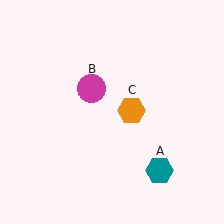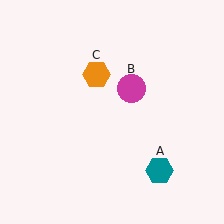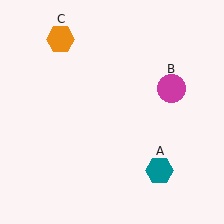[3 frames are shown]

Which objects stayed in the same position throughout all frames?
Teal hexagon (object A) remained stationary.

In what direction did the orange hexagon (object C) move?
The orange hexagon (object C) moved up and to the left.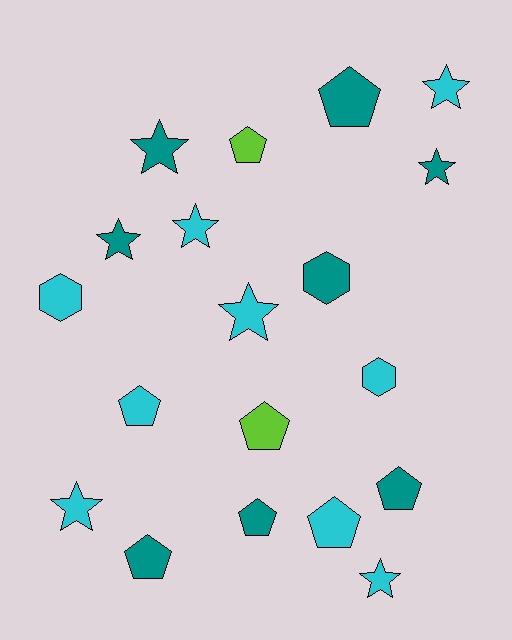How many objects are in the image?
There are 19 objects.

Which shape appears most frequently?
Pentagon, with 8 objects.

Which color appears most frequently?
Cyan, with 9 objects.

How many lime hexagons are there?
There are no lime hexagons.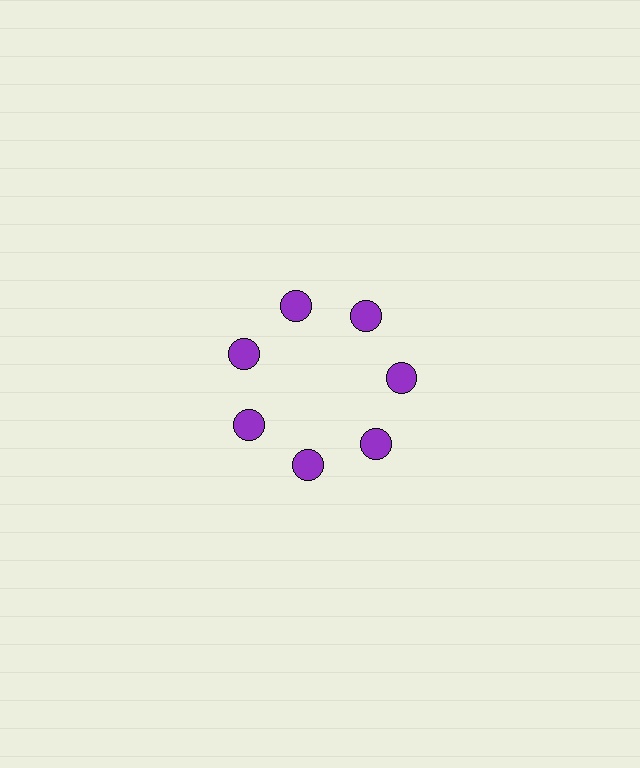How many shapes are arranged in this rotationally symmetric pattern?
There are 7 shapes, arranged in 7 groups of 1.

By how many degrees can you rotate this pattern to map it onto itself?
The pattern maps onto itself every 51 degrees of rotation.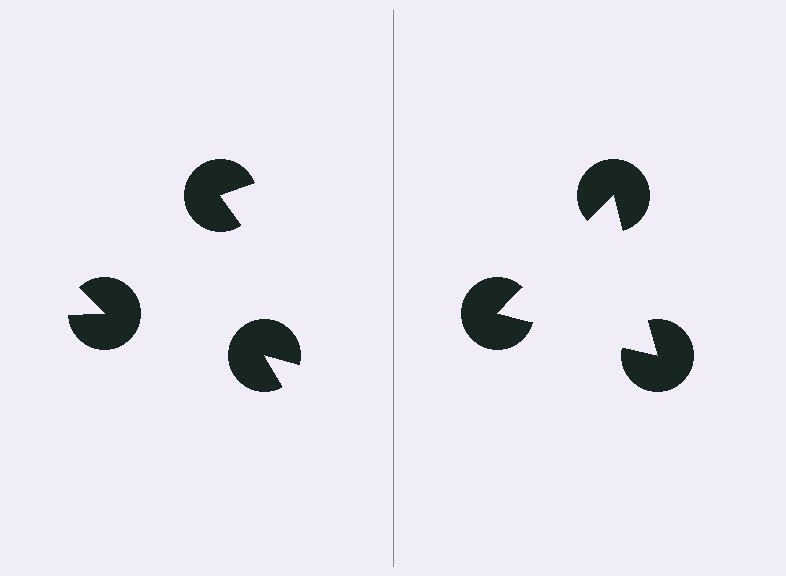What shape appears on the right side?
An illusory triangle.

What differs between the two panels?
The pac-man discs are positioned identically on both sides; only the wedge orientations differ. On the right they align to a triangle; on the left they are misaligned.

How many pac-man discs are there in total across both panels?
6 — 3 on each side.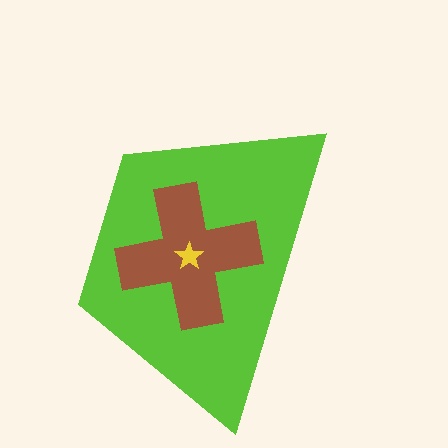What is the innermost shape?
The yellow star.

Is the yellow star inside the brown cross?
Yes.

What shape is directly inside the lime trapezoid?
The brown cross.